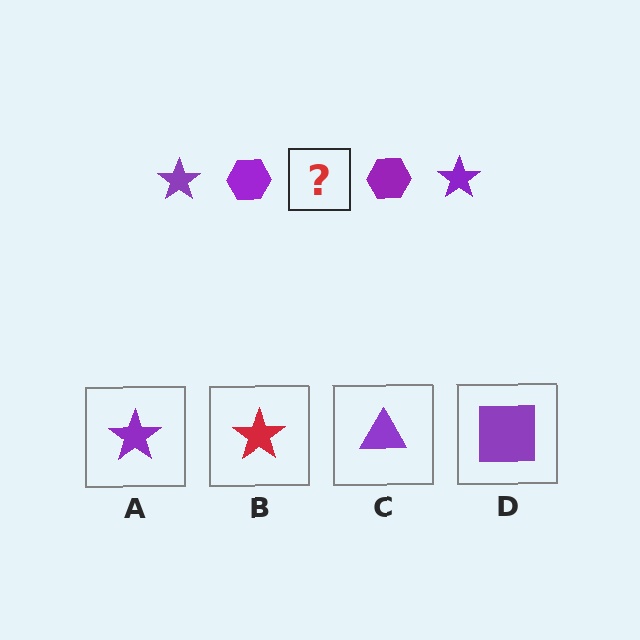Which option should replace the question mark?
Option A.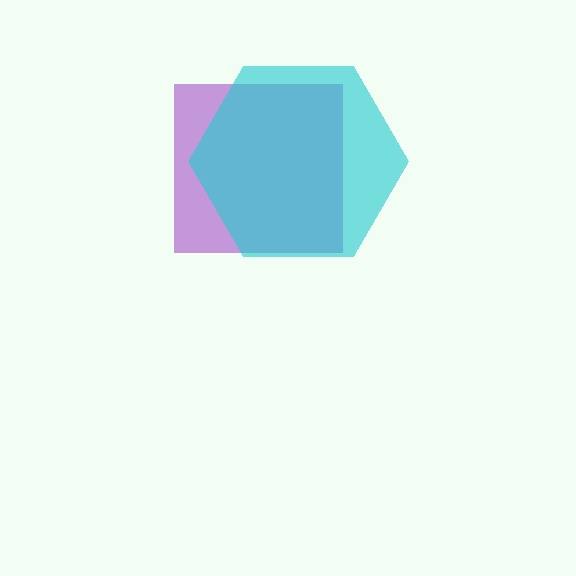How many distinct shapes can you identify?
There are 2 distinct shapes: a purple square, a cyan hexagon.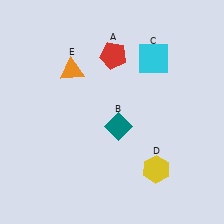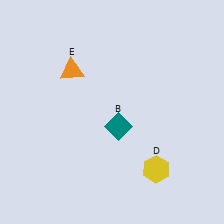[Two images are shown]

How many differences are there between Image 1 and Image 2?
There are 2 differences between the two images.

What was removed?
The red pentagon (A), the cyan square (C) were removed in Image 2.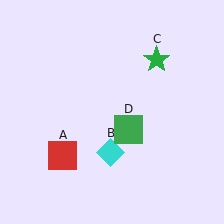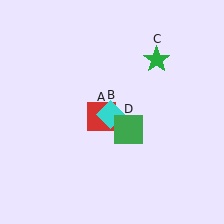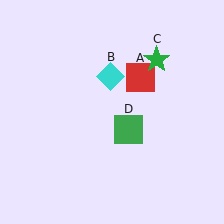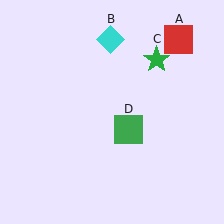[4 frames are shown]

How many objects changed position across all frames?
2 objects changed position: red square (object A), cyan diamond (object B).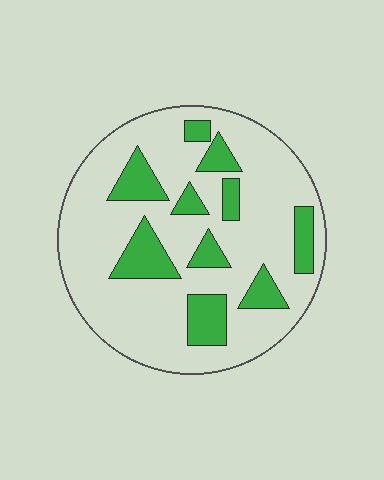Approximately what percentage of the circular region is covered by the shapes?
Approximately 25%.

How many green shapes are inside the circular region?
10.